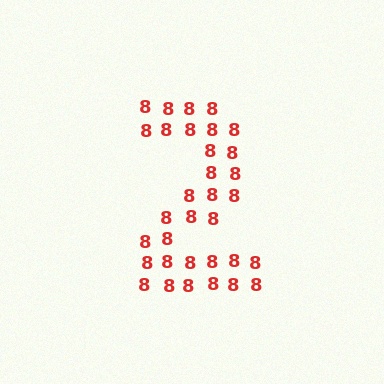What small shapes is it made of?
It is made of small digit 8's.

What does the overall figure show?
The overall figure shows the digit 2.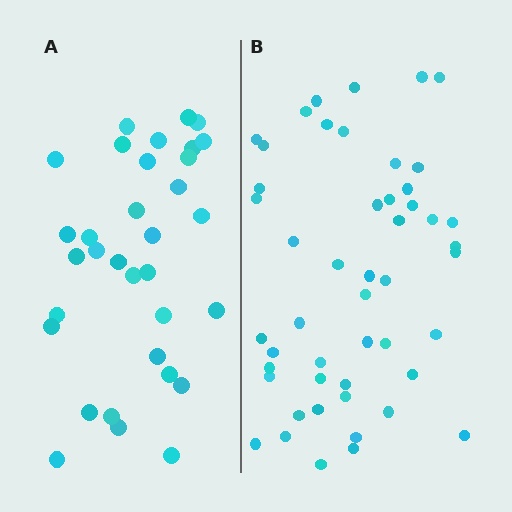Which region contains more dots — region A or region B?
Region B (the right region) has more dots.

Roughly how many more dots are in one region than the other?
Region B has approximately 15 more dots than region A.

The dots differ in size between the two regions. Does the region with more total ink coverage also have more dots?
No. Region A has more total ink coverage because its dots are larger, but region B actually contains more individual dots. Total area can be misleading — the number of items is what matters here.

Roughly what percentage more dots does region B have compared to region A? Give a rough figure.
About 50% more.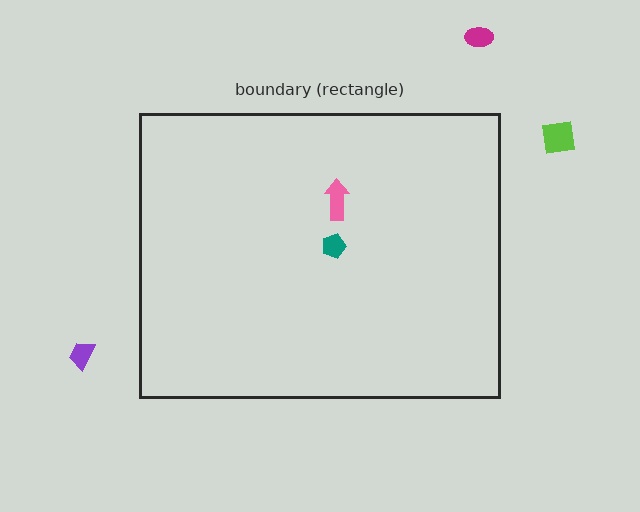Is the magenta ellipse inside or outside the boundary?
Outside.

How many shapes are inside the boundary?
2 inside, 3 outside.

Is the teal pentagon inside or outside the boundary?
Inside.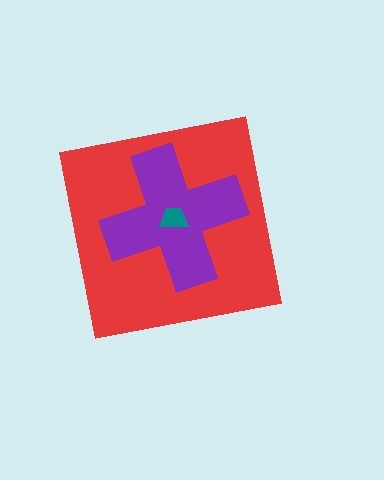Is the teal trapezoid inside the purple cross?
Yes.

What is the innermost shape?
The teal trapezoid.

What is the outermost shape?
The red square.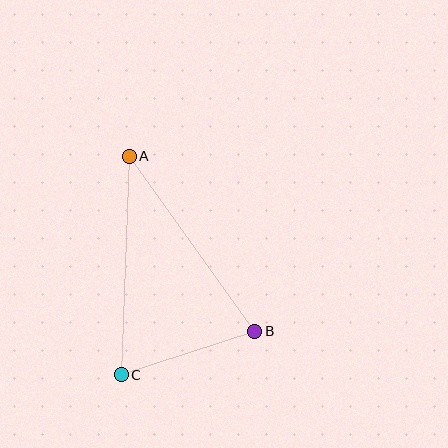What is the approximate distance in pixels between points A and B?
The distance between A and B is approximately 215 pixels.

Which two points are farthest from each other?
Points A and C are farthest from each other.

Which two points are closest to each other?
Points B and C are closest to each other.